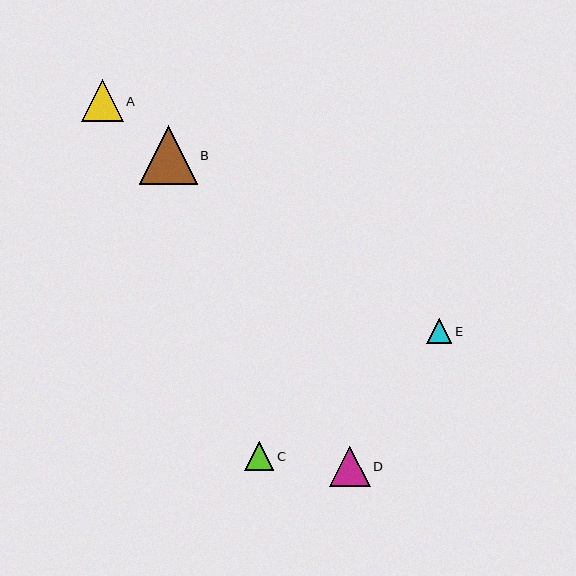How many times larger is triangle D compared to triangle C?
Triangle D is approximately 1.4 times the size of triangle C.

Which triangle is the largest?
Triangle B is the largest with a size of approximately 58 pixels.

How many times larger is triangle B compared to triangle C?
Triangle B is approximately 2.0 times the size of triangle C.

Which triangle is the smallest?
Triangle E is the smallest with a size of approximately 25 pixels.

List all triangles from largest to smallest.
From largest to smallest: B, A, D, C, E.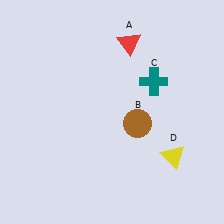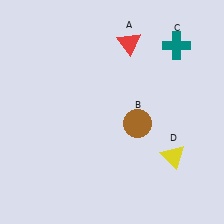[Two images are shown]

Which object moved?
The teal cross (C) moved up.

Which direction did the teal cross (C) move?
The teal cross (C) moved up.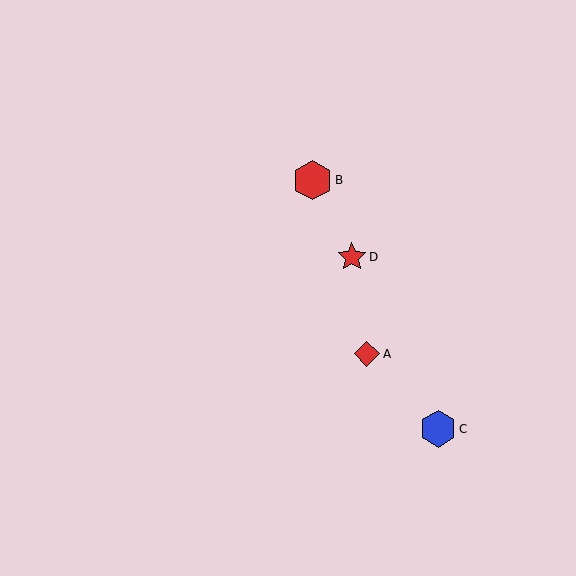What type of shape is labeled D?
Shape D is a red star.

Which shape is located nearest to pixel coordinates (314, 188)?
The red hexagon (labeled B) at (312, 180) is nearest to that location.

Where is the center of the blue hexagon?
The center of the blue hexagon is at (438, 429).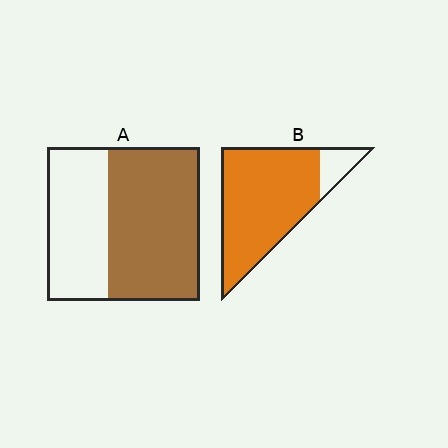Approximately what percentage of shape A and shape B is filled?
A is approximately 60% and B is approximately 85%.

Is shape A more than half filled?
Yes.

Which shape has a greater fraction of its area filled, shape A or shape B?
Shape B.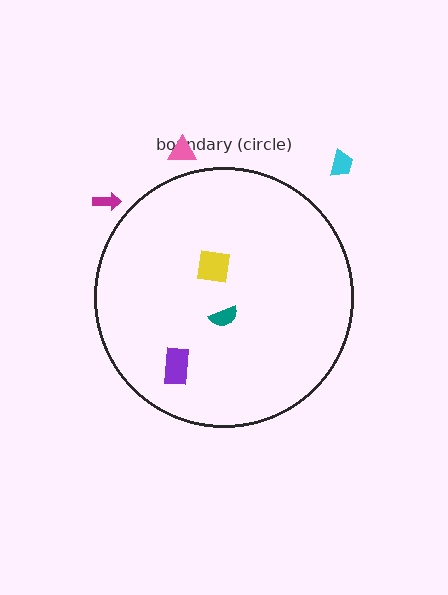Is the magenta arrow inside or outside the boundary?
Outside.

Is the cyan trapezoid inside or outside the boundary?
Outside.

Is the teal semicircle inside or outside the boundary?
Inside.